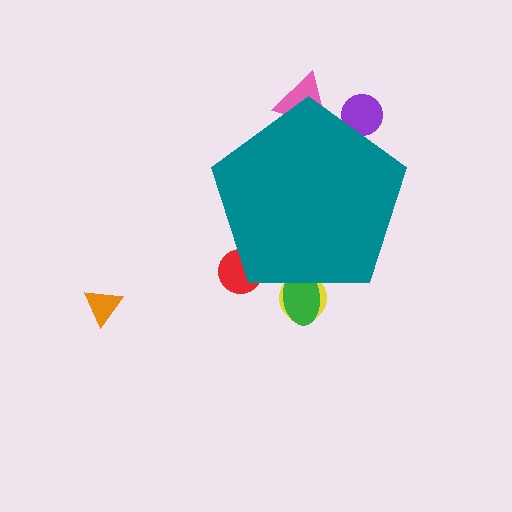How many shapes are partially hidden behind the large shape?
5 shapes are partially hidden.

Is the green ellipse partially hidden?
Yes, the green ellipse is partially hidden behind the teal pentagon.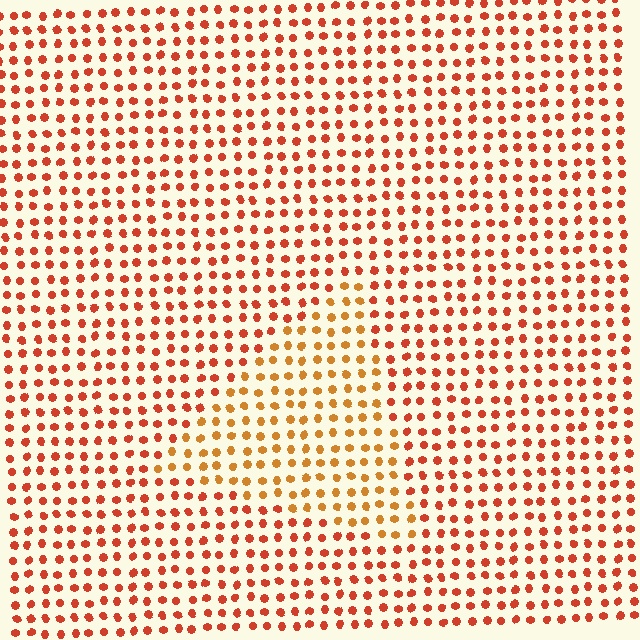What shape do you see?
I see a triangle.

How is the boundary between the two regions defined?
The boundary is defined purely by a slight shift in hue (about 26 degrees). Spacing, size, and orientation are identical on both sides.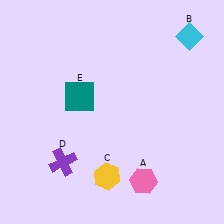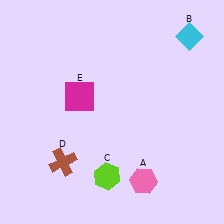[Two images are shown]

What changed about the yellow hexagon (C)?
In Image 1, C is yellow. In Image 2, it changed to lime.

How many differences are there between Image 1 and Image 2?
There are 3 differences between the two images.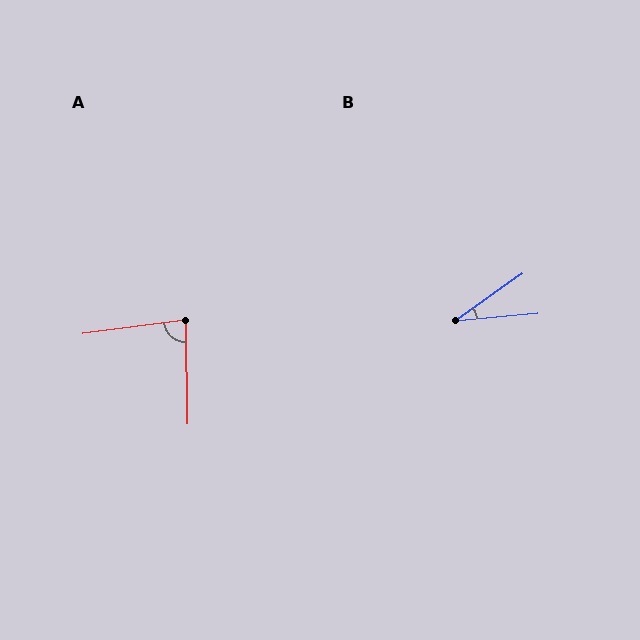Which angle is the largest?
A, at approximately 83 degrees.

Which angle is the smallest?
B, at approximately 30 degrees.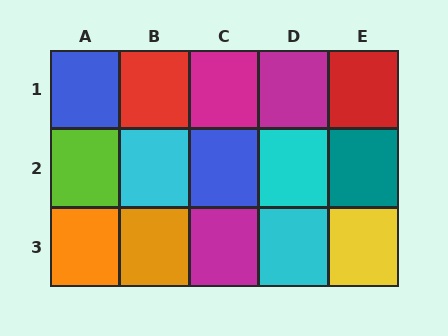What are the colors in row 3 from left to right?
Orange, orange, magenta, cyan, yellow.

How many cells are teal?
1 cell is teal.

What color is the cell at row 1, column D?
Magenta.